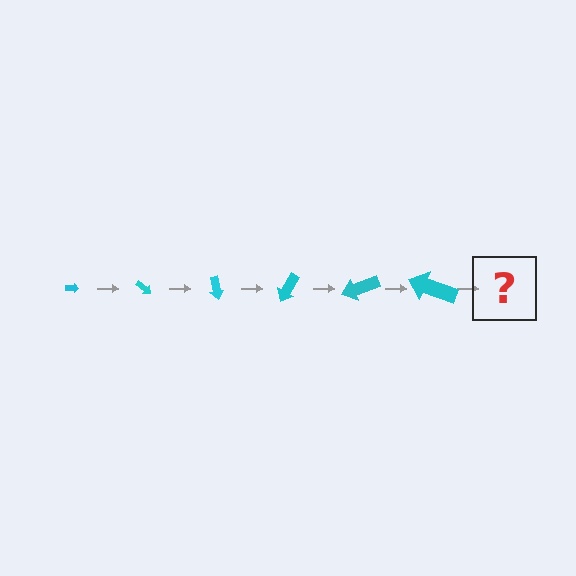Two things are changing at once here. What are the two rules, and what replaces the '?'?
The two rules are that the arrow grows larger each step and it rotates 40 degrees each step. The '?' should be an arrow, larger than the previous one and rotated 240 degrees from the start.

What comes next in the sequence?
The next element should be an arrow, larger than the previous one and rotated 240 degrees from the start.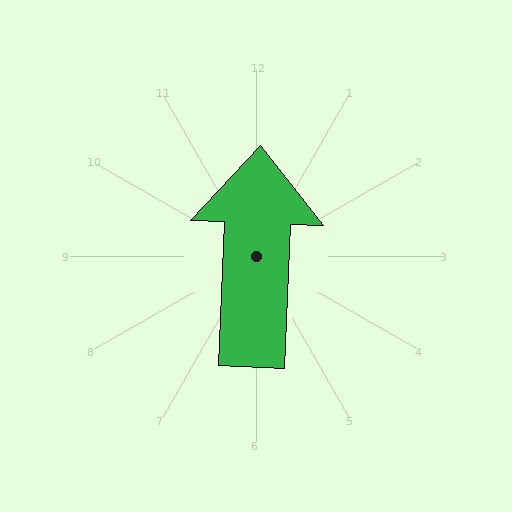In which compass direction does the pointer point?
North.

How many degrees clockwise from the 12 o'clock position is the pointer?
Approximately 2 degrees.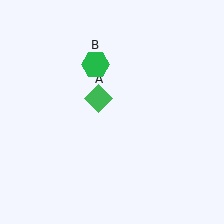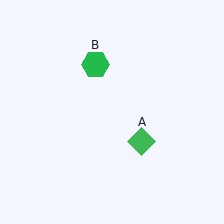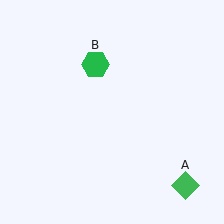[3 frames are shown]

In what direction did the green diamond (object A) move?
The green diamond (object A) moved down and to the right.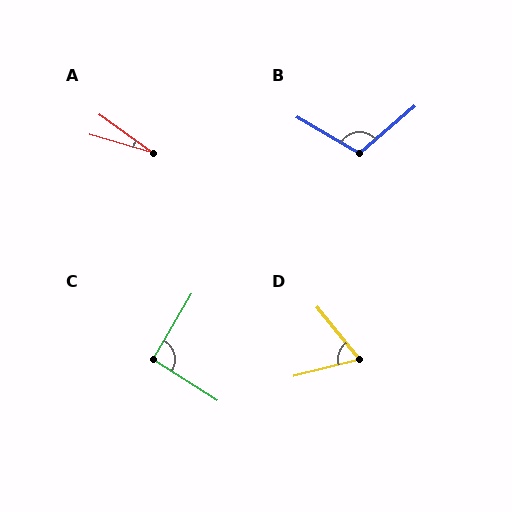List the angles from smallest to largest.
A (20°), D (65°), C (92°), B (110°).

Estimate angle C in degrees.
Approximately 92 degrees.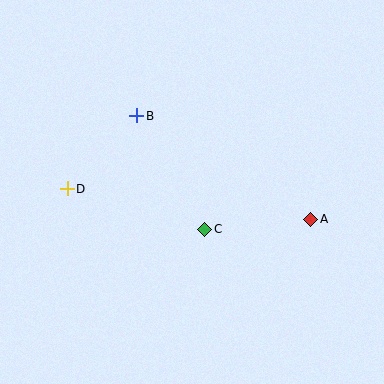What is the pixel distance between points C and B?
The distance between C and B is 132 pixels.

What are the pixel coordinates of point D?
Point D is at (67, 189).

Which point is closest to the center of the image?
Point C at (205, 229) is closest to the center.